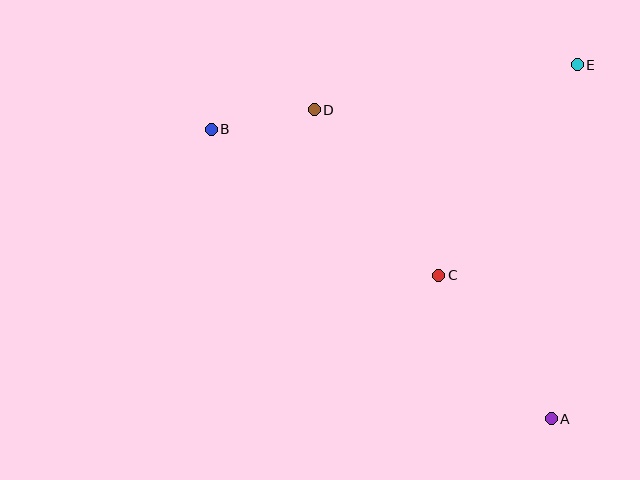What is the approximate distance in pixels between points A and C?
The distance between A and C is approximately 182 pixels.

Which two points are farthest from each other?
Points A and B are farthest from each other.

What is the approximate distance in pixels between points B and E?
The distance between B and E is approximately 372 pixels.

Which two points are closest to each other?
Points B and D are closest to each other.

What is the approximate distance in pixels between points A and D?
The distance between A and D is approximately 390 pixels.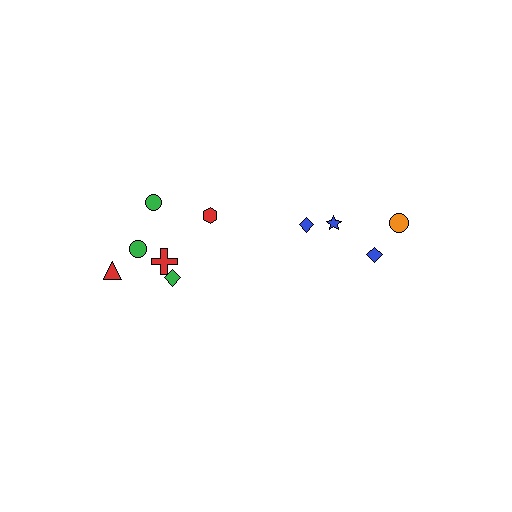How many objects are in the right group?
There are 4 objects.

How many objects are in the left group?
There are 6 objects.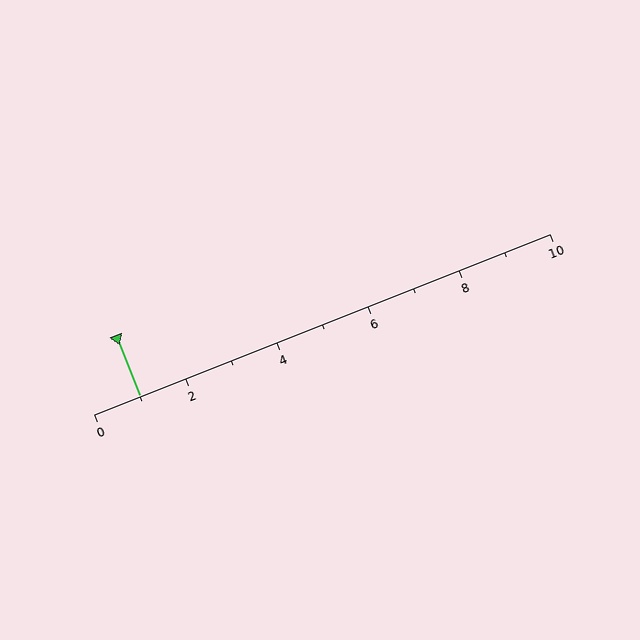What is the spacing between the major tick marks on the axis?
The major ticks are spaced 2 apart.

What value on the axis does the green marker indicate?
The marker indicates approximately 1.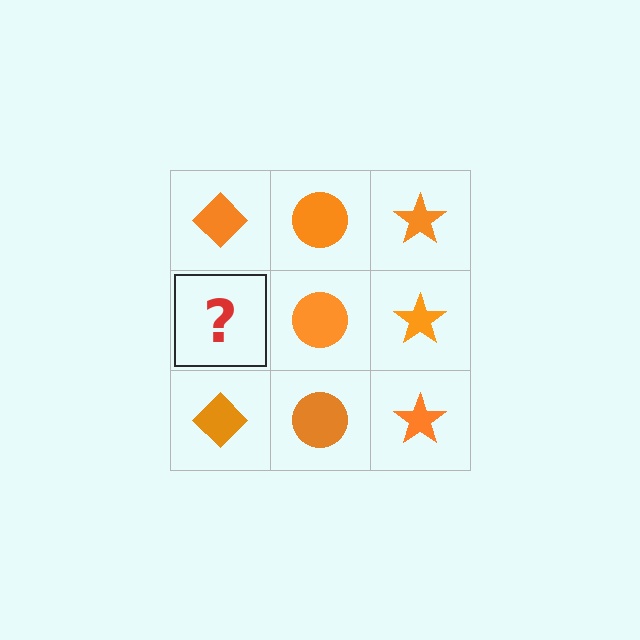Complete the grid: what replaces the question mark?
The question mark should be replaced with an orange diamond.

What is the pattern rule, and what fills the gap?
The rule is that each column has a consistent shape. The gap should be filled with an orange diamond.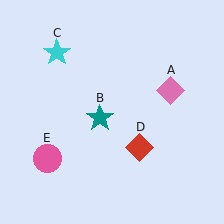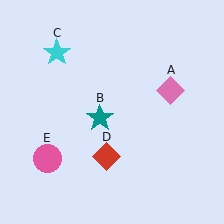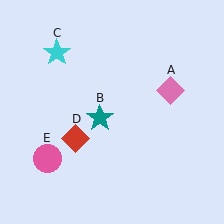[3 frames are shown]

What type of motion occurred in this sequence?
The red diamond (object D) rotated clockwise around the center of the scene.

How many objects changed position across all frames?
1 object changed position: red diamond (object D).